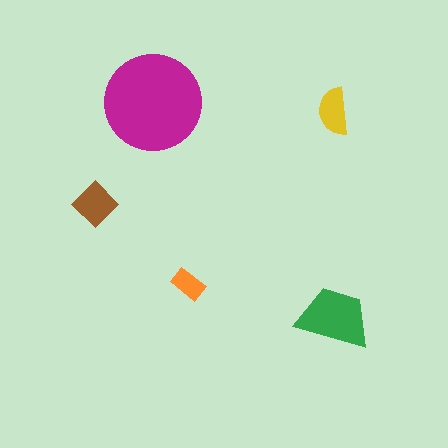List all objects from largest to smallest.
The magenta circle, the green trapezoid, the brown diamond, the yellow semicircle, the orange rectangle.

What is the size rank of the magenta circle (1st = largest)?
1st.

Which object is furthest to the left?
The brown diamond is leftmost.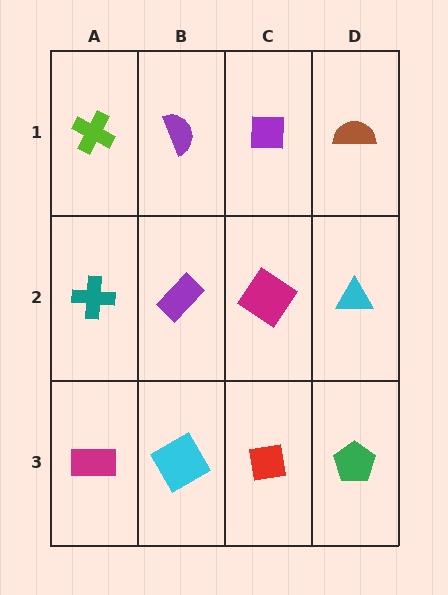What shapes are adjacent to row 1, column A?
A teal cross (row 2, column A), a purple semicircle (row 1, column B).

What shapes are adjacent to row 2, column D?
A brown semicircle (row 1, column D), a green pentagon (row 3, column D), a magenta diamond (row 2, column C).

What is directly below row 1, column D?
A cyan triangle.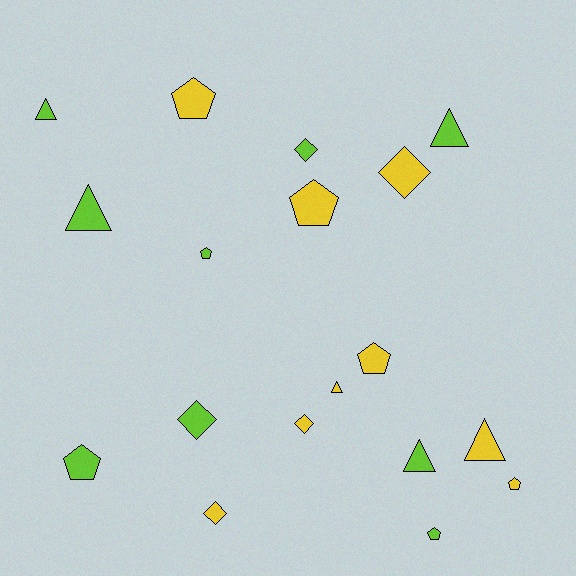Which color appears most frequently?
Yellow, with 9 objects.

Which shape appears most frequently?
Pentagon, with 7 objects.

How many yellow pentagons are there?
There are 4 yellow pentagons.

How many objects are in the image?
There are 18 objects.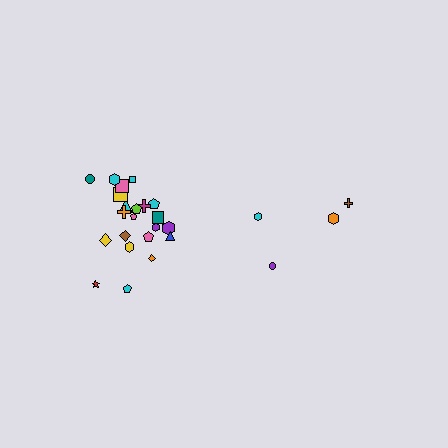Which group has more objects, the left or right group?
The left group.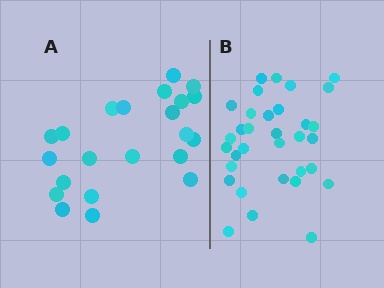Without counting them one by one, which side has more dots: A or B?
Region B (the right region) has more dots.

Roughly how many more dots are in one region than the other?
Region B has roughly 12 or so more dots than region A.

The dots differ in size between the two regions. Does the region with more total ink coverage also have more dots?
No. Region A has more total ink coverage because its dots are larger, but region B actually contains more individual dots. Total area can be misleading — the number of items is what matters here.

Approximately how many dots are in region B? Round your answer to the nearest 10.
About 30 dots. (The exact count is 33, which rounds to 30.)